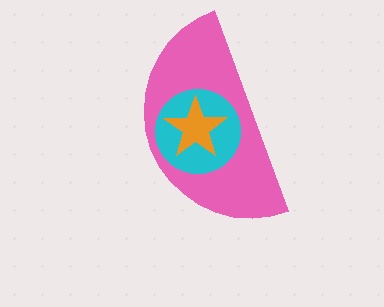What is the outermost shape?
The pink semicircle.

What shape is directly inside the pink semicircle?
The cyan circle.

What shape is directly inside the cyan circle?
The orange star.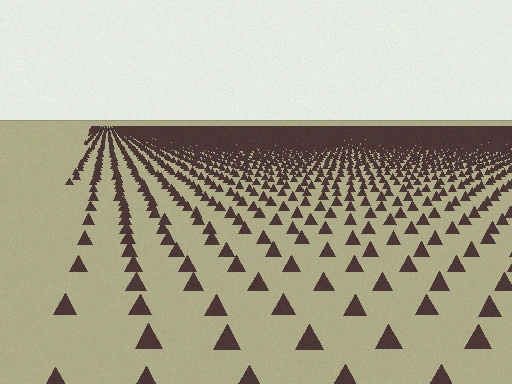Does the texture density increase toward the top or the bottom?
Density increases toward the top.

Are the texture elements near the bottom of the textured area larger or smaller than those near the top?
Larger. Near the bottom, elements are closer to the viewer and appear at a bigger on-screen size.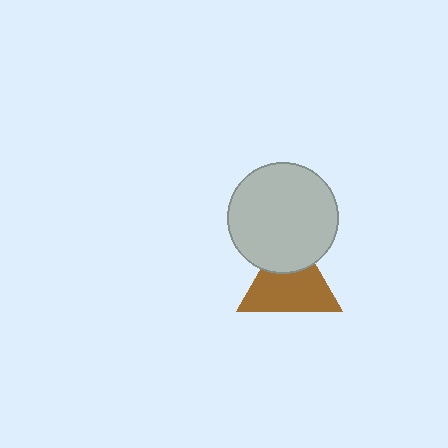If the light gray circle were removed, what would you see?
You would see the complete brown triangle.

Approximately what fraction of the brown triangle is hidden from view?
Roughly 32% of the brown triangle is hidden behind the light gray circle.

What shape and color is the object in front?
The object in front is a light gray circle.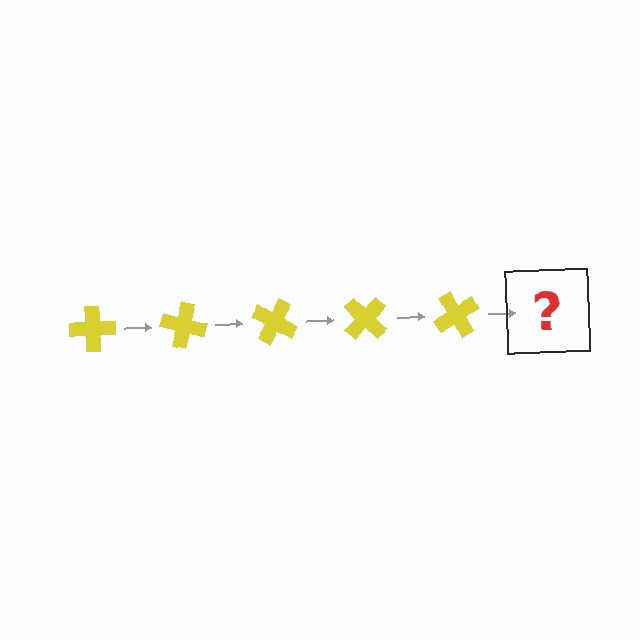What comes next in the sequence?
The next element should be a yellow cross rotated 75 degrees.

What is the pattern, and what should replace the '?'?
The pattern is that the cross rotates 15 degrees each step. The '?' should be a yellow cross rotated 75 degrees.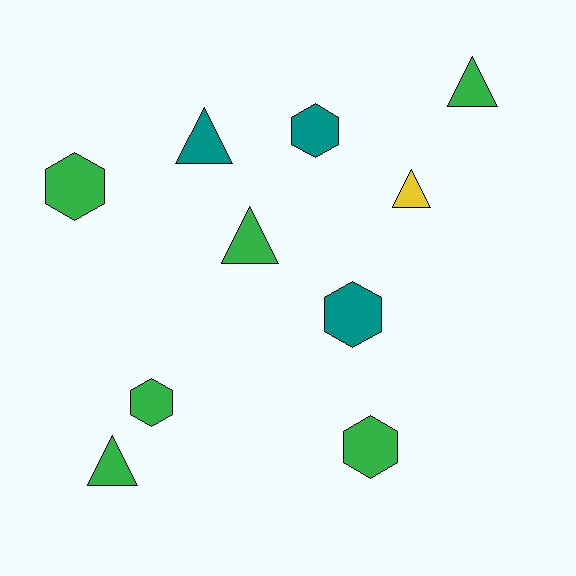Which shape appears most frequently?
Triangle, with 5 objects.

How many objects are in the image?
There are 10 objects.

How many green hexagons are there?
There are 3 green hexagons.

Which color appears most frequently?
Green, with 6 objects.